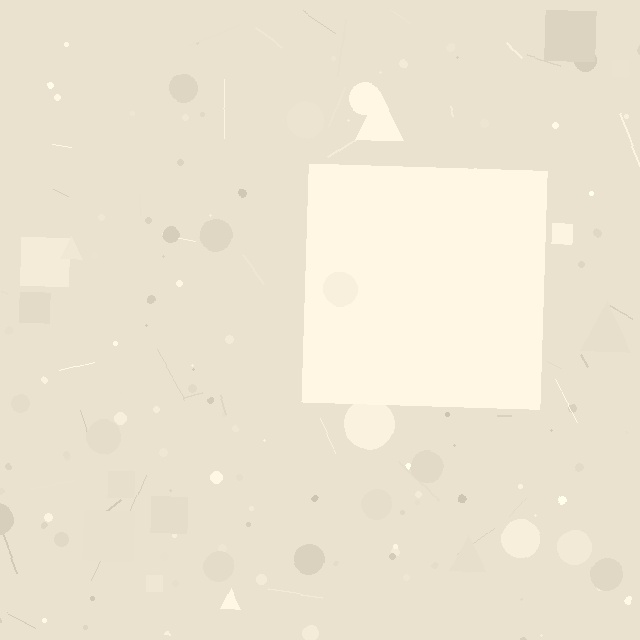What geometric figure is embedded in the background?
A square is embedded in the background.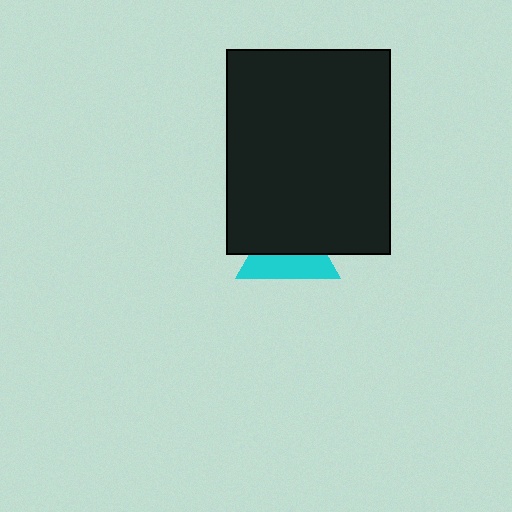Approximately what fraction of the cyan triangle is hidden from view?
Roughly 55% of the cyan triangle is hidden behind the black rectangle.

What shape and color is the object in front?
The object in front is a black rectangle.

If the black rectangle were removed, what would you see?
You would see the complete cyan triangle.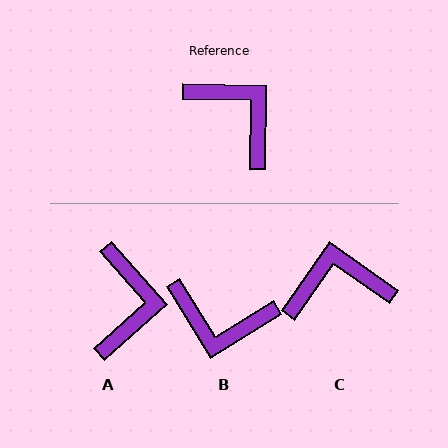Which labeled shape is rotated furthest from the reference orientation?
B, about 148 degrees away.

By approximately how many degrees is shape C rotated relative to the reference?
Approximately 56 degrees counter-clockwise.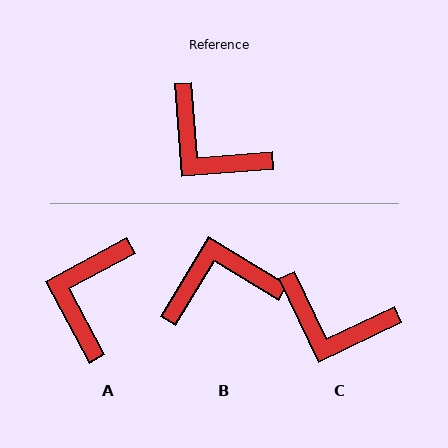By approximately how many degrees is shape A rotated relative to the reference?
Approximately 66 degrees clockwise.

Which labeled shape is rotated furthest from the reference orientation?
B, about 125 degrees away.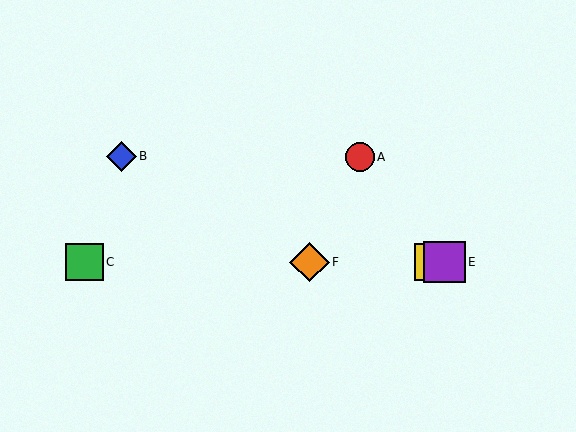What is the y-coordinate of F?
Object F is at y≈262.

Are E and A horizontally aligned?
No, E is at y≈262 and A is at y≈157.